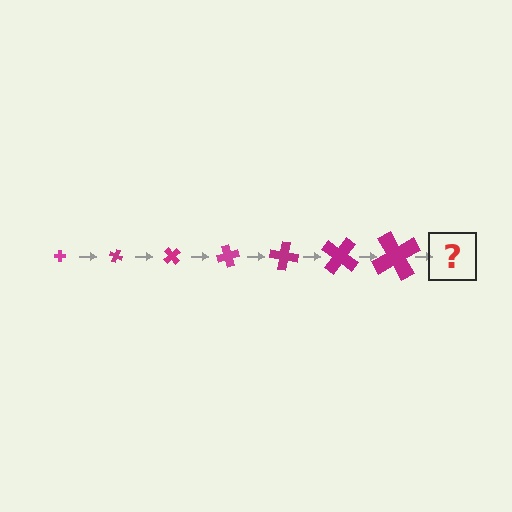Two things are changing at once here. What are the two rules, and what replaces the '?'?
The two rules are that the cross grows larger each step and it rotates 25 degrees each step. The '?' should be a cross, larger than the previous one and rotated 175 degrees from the start.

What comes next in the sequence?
The next element should be a cross, larger than the previous one and rotated 175 degrees from the start.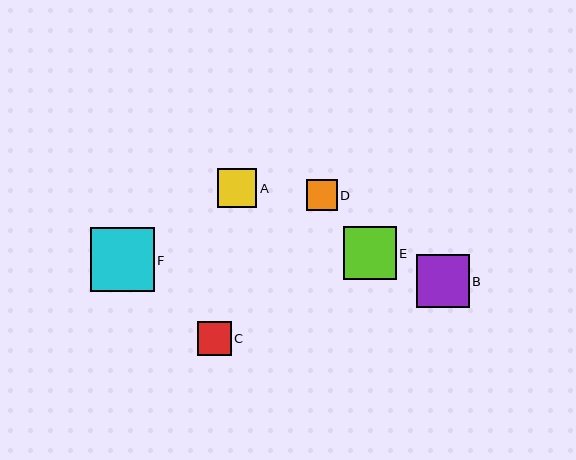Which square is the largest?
Square F is the largest with a size of approximately 63 pixels.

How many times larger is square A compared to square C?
Square A is approximately 1.1 times the size of square C.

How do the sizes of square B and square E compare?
Square B and square E are approximately the same size.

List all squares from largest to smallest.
From largest to smallest: F, B, E, A, C, D.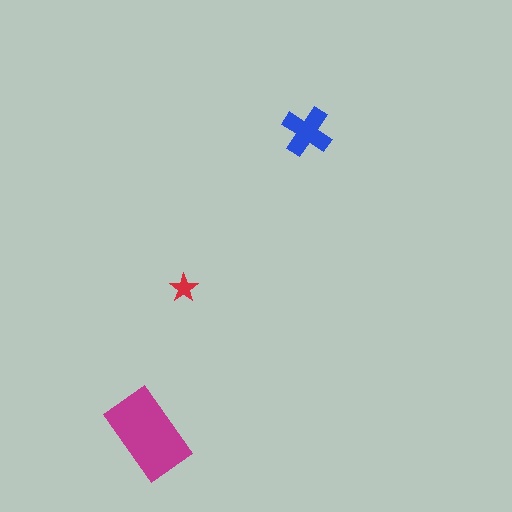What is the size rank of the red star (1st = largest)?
3rd.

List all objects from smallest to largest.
The red star, the blue cross, the magenta rectangle.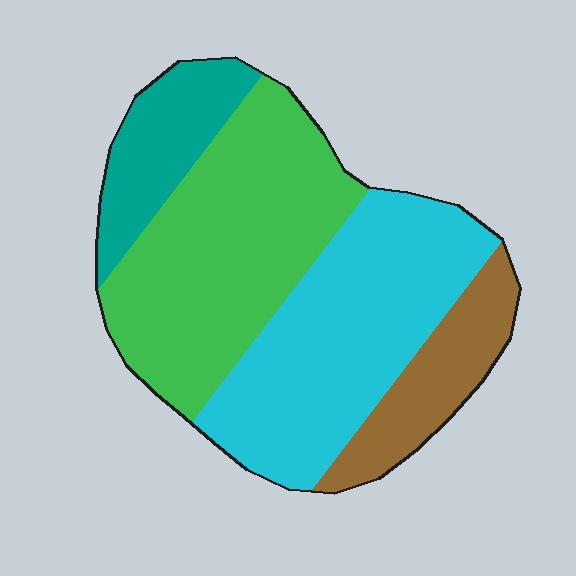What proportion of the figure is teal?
Teal covers 13% of the figure.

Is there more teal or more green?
Green.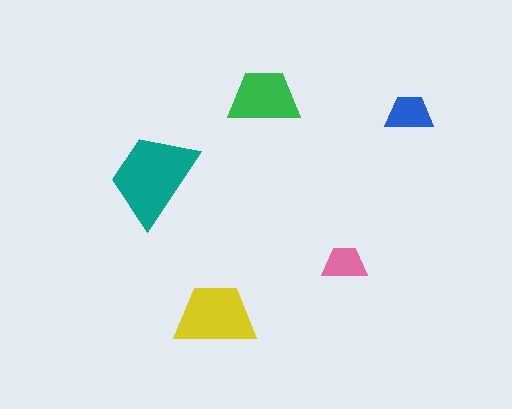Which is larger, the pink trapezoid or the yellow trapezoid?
The yellow one.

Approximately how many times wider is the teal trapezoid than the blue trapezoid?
About 2 times wider.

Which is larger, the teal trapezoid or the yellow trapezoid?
The teal one.